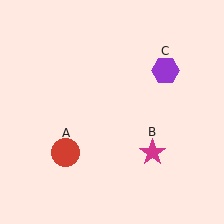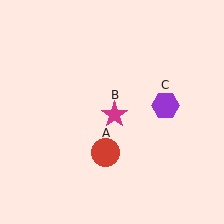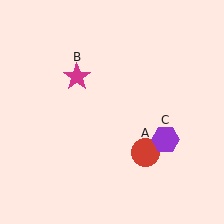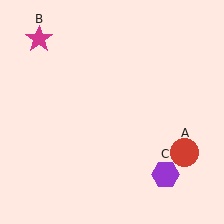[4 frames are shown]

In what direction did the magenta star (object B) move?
The magenta star (object B) moved up and to the left.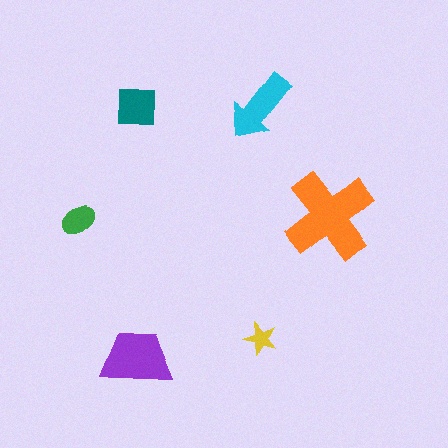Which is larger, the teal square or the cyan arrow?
The cyan arrow.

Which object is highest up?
The cyan arrow is topmost.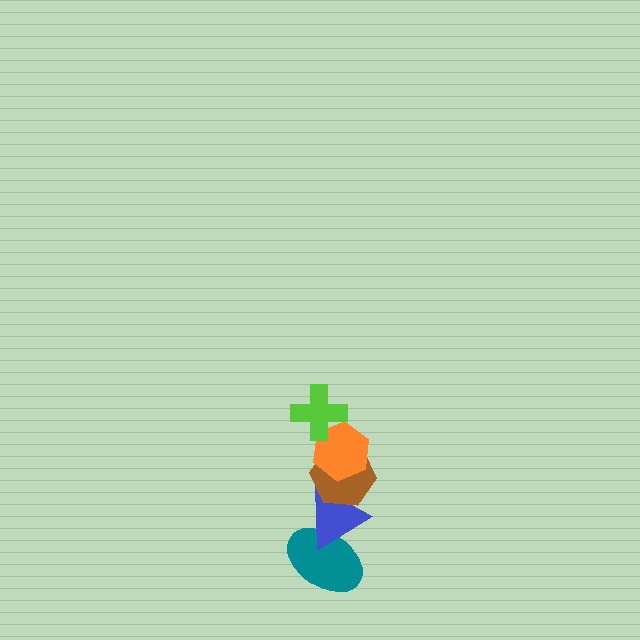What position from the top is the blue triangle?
The blue triangle is 4th from the top.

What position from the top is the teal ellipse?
The teal ellipse is 5th from the top.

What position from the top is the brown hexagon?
The brown hexagon is 3rd from the top.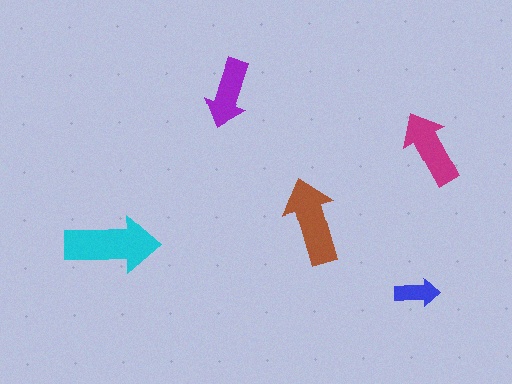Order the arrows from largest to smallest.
the cyan one, the brown one, the magenta one, the purple one, the blue one.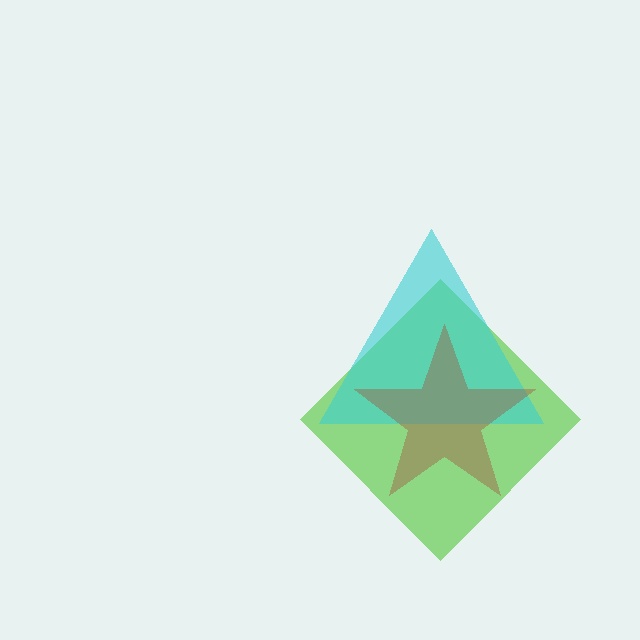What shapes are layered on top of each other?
The layered shapes are: a lime diamond, a cyan triangle, a brown star.